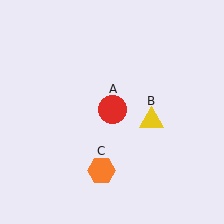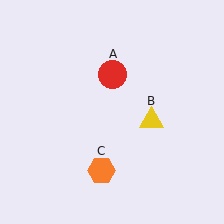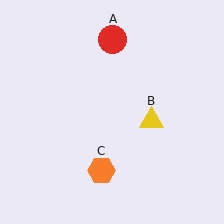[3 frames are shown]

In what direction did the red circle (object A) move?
The red circle (object A) moved up.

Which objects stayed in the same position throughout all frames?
Yellow triangle (object B) and orange hexagon (object C) remained stationary.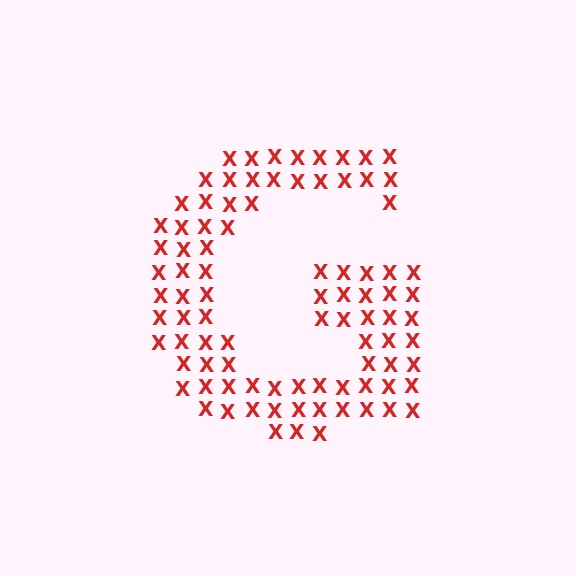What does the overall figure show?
The overall figure shows the letter G.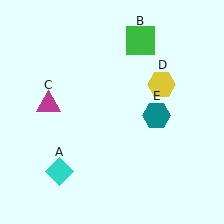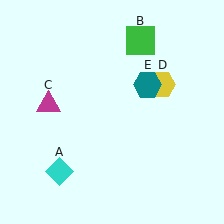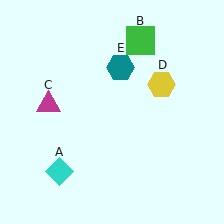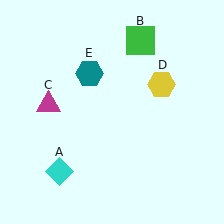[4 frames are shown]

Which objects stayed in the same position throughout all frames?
Cyan diamond (object A) and green square (object B) and magenta triangle (object C) and yellow hexagon (object D) remained stationary.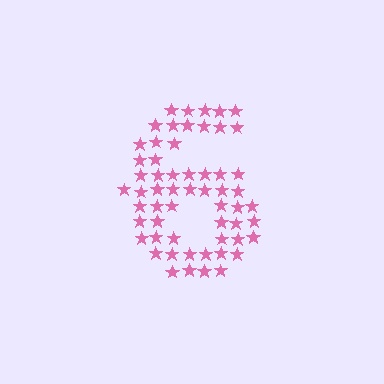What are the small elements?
The small elements are stars.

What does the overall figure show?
The overall figure shows the digit 6.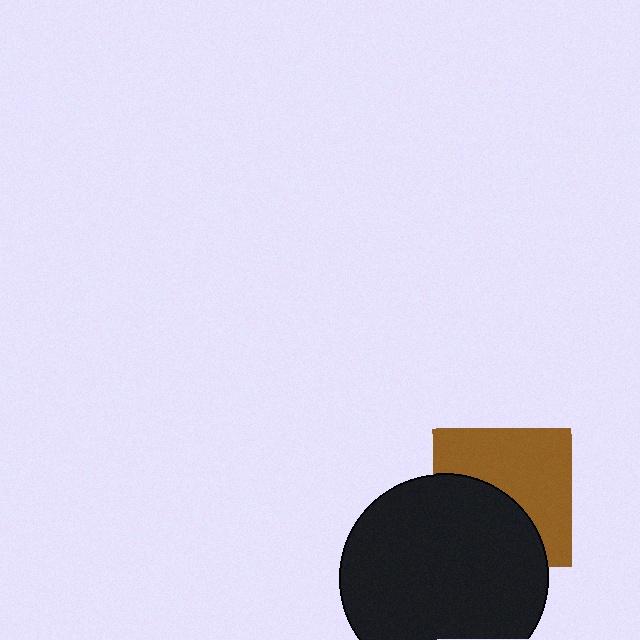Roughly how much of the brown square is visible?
About half of it is visible (roughly 56%).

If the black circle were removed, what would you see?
You would see the complete brown square.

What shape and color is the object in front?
The object in front is a black circle.